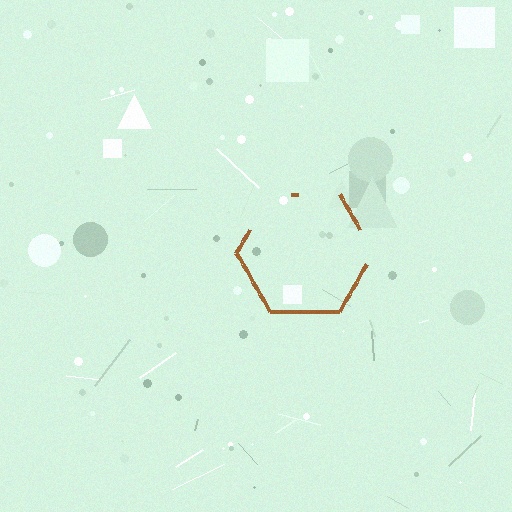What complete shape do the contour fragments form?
The contour fragments form a hexagon.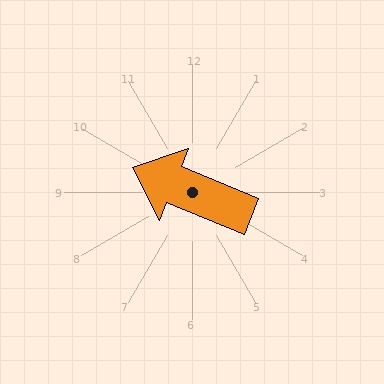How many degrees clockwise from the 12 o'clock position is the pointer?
Approximately 292 degrees.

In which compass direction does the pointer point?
West.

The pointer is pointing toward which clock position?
Roughly 10 o'clock.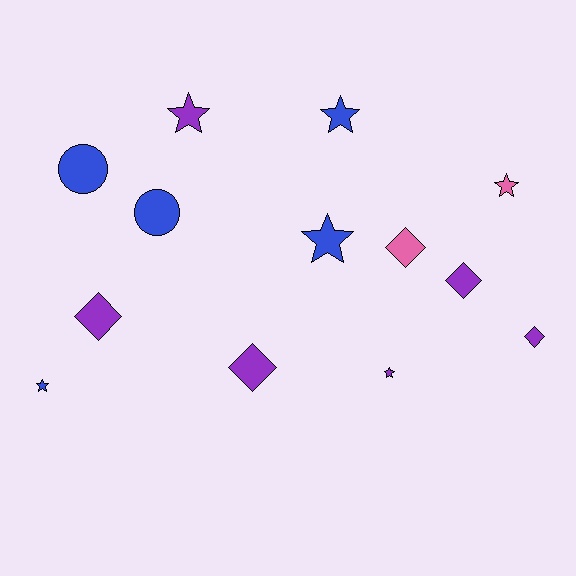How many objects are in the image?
There are 13 objects.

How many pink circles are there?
There are no pink circles.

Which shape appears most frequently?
Star, with 6 objects.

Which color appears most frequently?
Purple, with 6 objects.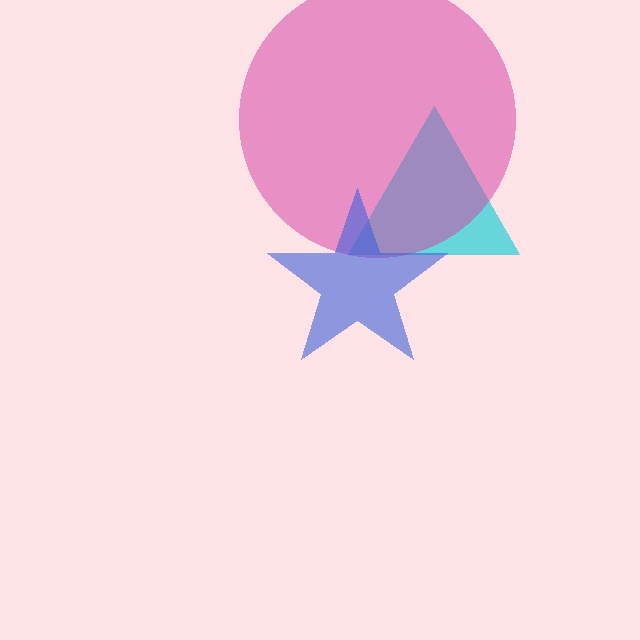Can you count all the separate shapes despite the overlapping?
Yes, there are 3 separate shapes.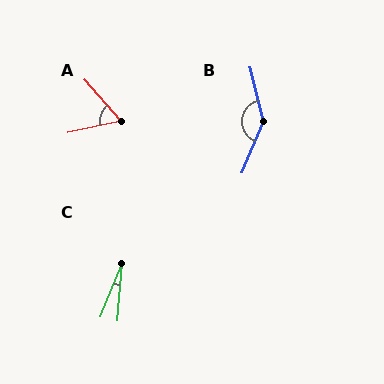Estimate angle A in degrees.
Approximately 61 degrees.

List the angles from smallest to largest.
C (17°), A (61°), B (144°).